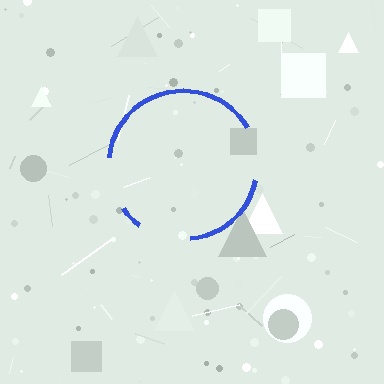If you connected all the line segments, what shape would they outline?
They would outline a circle.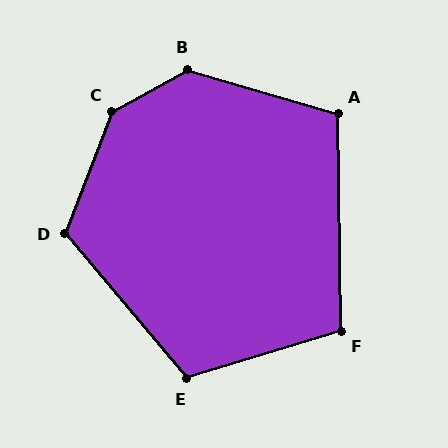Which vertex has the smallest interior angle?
F, at approximately 106 degrees.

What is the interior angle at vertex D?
Approximately 119 degrees (obtuse).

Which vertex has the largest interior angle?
C, at approximately 140 degrees.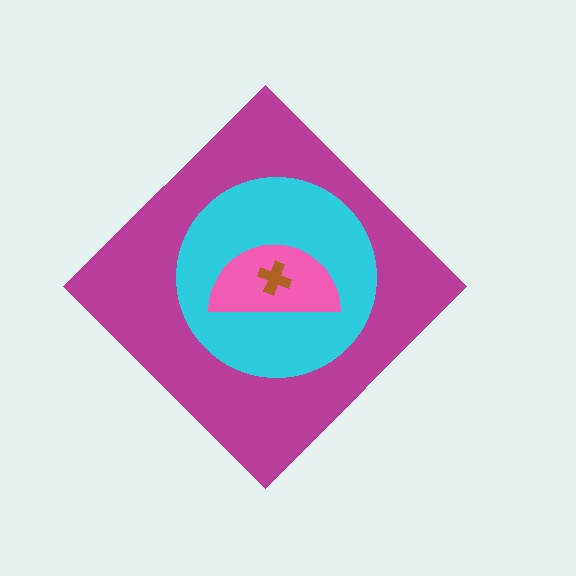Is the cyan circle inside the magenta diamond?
Yes.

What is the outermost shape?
The magenta diamond.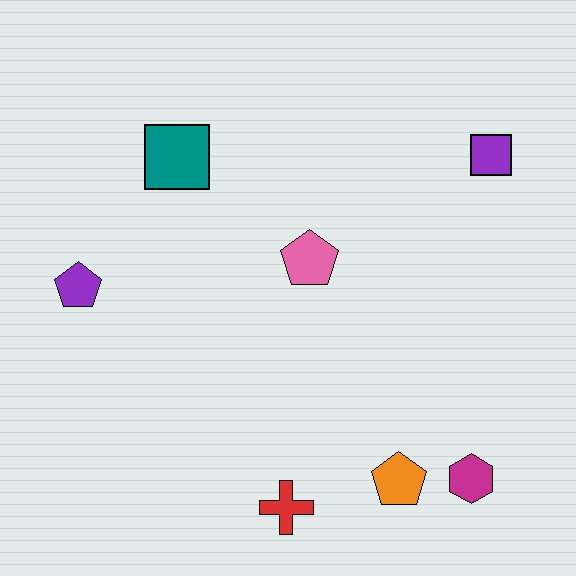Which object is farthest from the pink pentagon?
The magenta hexagon is farthest from the pink pentagon.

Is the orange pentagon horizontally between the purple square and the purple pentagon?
Yes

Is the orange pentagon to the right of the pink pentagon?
Yes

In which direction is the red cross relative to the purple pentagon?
The red cross is below the purple pentagon.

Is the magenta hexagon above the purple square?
No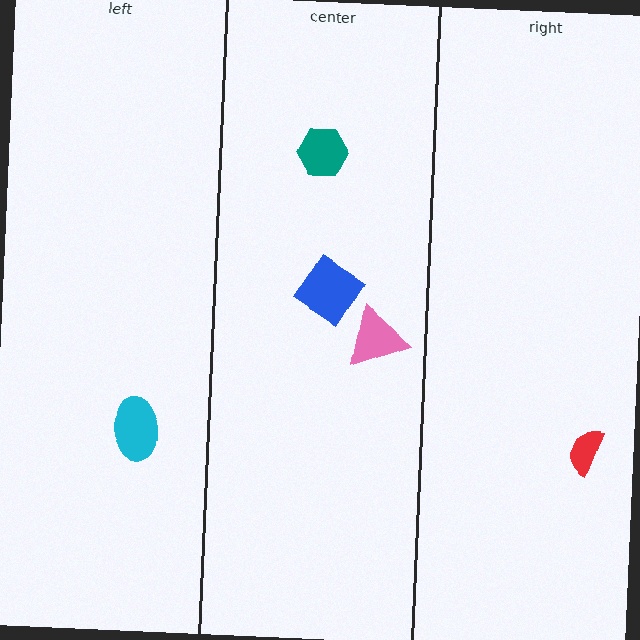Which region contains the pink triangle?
The center region.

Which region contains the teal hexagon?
The center region.